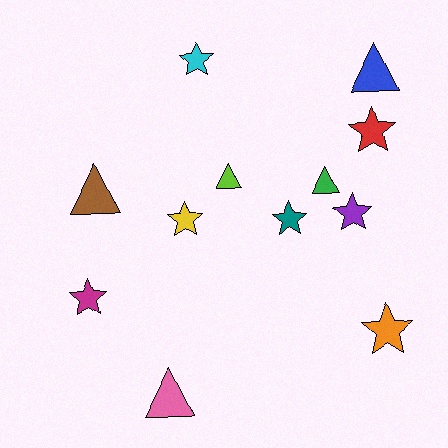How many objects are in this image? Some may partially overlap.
There are 12 objects.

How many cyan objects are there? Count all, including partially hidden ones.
There is 1 cyan object.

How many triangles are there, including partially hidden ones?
There are 5 triangles.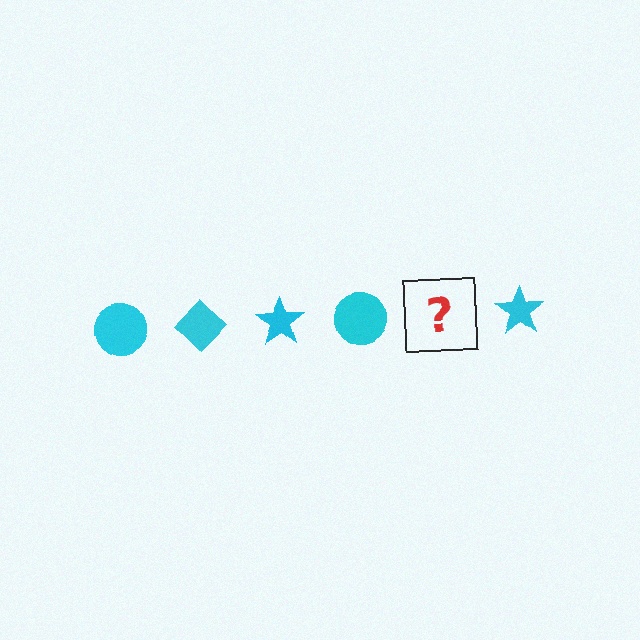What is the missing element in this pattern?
The missing element is a cyan diamond.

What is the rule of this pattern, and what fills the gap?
The rule is that the pattern cycles through circle, diamond, star shapes in cyan. The gap should be filled with a cyan diamond.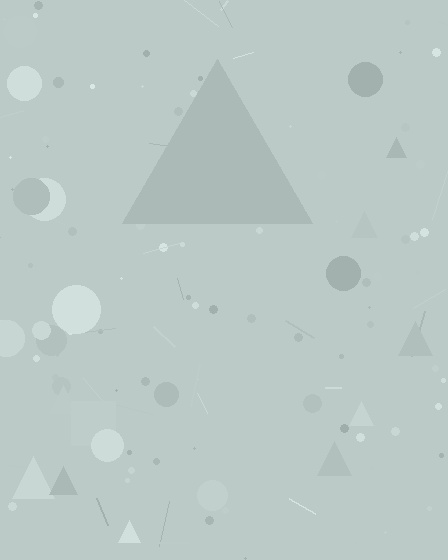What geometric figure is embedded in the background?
A triangle is embedded in the background.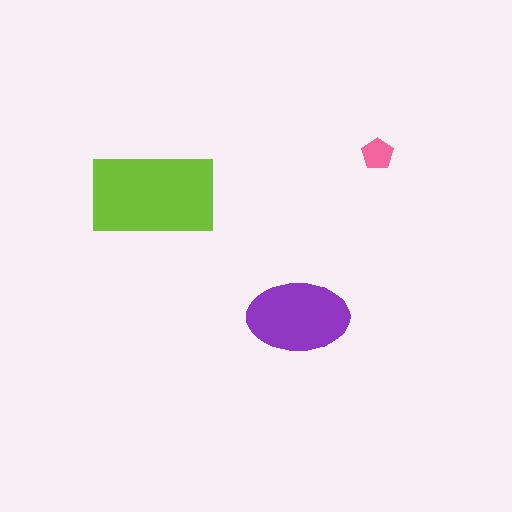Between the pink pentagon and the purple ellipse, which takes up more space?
The purple ellipse.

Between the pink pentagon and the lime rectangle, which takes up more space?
The lime rectangle.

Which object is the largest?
The lime rectangle.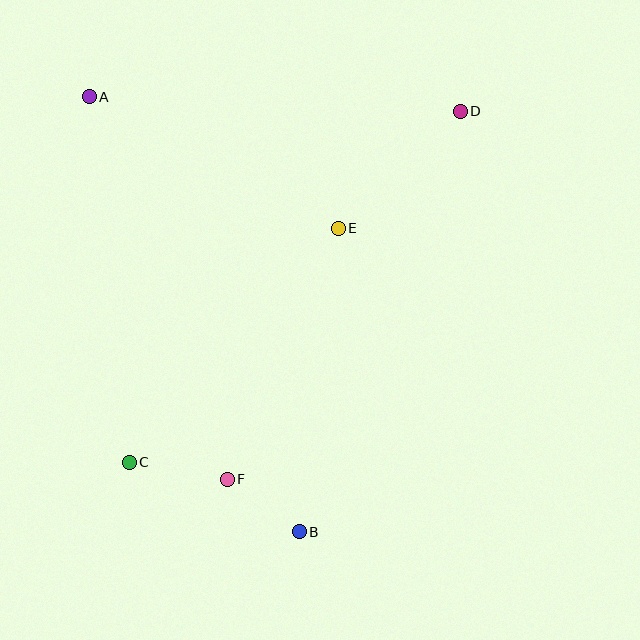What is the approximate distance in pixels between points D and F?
The distance between D and F is approximately 436 pixels.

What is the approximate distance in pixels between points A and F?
The distance between A and F is approximately 406 pixels.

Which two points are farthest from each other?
Points C and D are farthest from each other.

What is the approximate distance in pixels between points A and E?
The distance between A and E is approximately 281 pixels.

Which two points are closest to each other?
Points B and F are closest to each other.